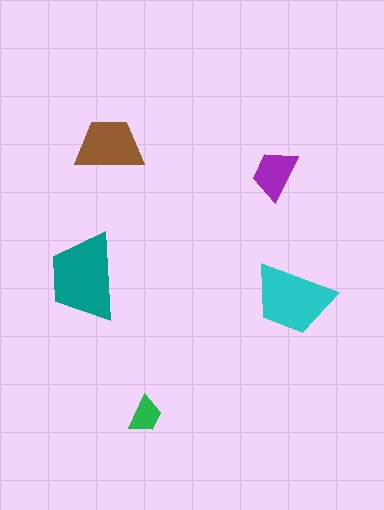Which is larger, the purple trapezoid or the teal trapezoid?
The teal one.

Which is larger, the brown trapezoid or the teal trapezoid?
The teal one.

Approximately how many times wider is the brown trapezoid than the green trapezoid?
About 2 times wider.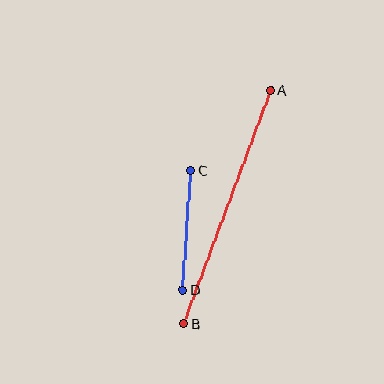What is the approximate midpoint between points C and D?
The midpoint is at approximately (187, 230) pixels.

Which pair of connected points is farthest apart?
Points A and B are farthest apart.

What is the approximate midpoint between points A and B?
The midpoint is at approximately (227, 207) pixels.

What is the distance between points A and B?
The distance is approximately 249 pixels.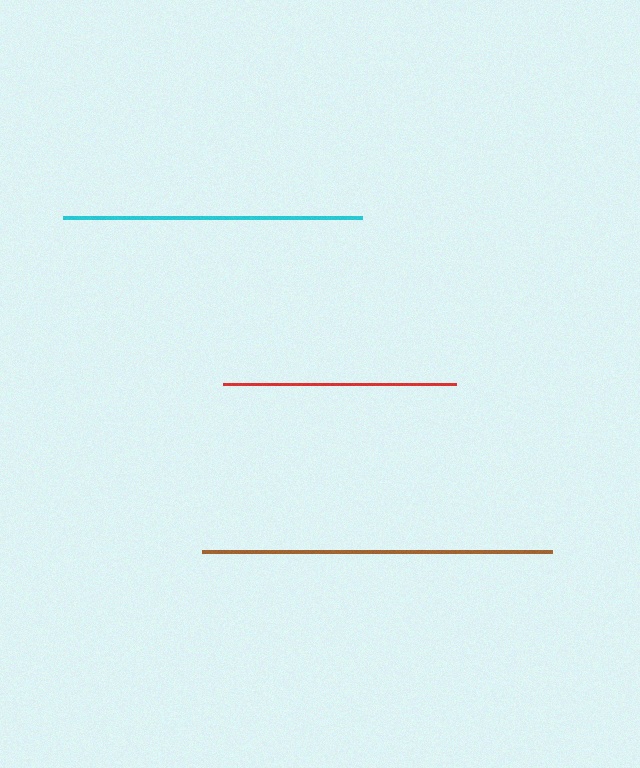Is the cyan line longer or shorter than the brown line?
The brown line is longer than the cyan line.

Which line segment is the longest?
The brown line is the longest at approximately 350 pixels.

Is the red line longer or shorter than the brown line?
The brown line is longer than the red line.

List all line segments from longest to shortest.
From longest to shortest: brown, cyan, red.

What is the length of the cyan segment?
The cyan segment is approximately 298 pixels long.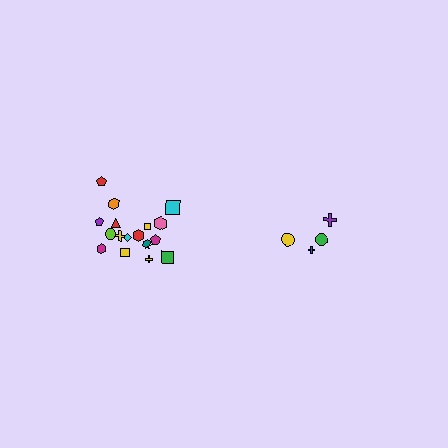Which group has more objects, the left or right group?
The left group.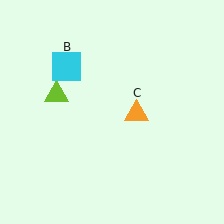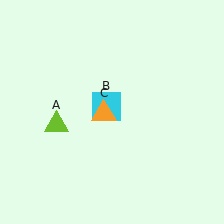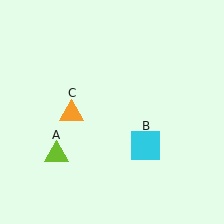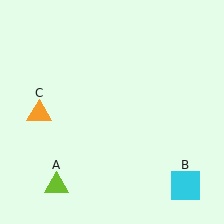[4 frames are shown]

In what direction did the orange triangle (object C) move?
The orange triangle (object C) moved left.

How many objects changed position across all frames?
3 objects changed position: lime triangle (object A), cyan square (object B), orange triangle (object C).